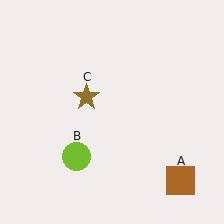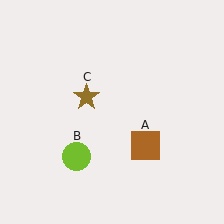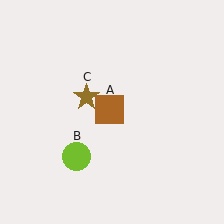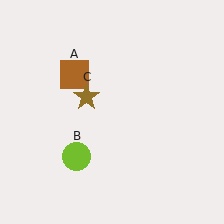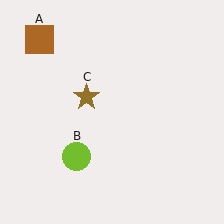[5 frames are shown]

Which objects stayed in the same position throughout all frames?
Lime circle (object B) and brown star (object C) remained stationary.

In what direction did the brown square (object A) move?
The brown square (object A) moved up and to the left.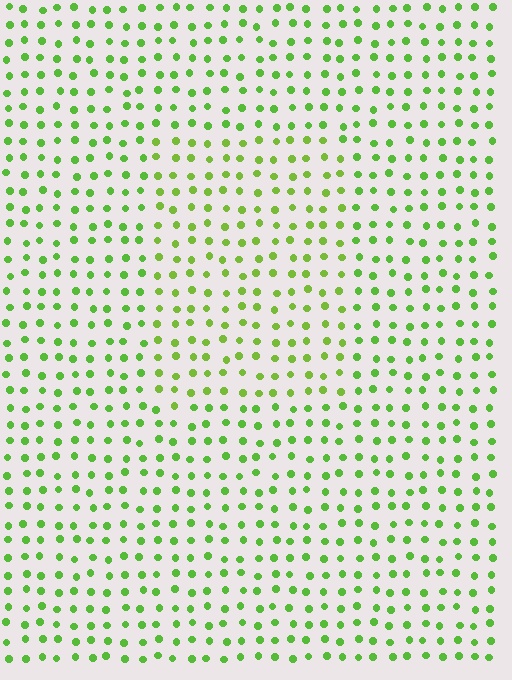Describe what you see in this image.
The image is filled with small lime elements in a uniform arrangement. A rectangle-shaped region is visible where the elements are tinted to a slightly different hue, forming a subtle color boundary.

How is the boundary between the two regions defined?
The boundary is defined purely by a slight shift in hue (about 16 degrees). Spacing, size, and orientation are identical on both sides.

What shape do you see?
I see a rectangle.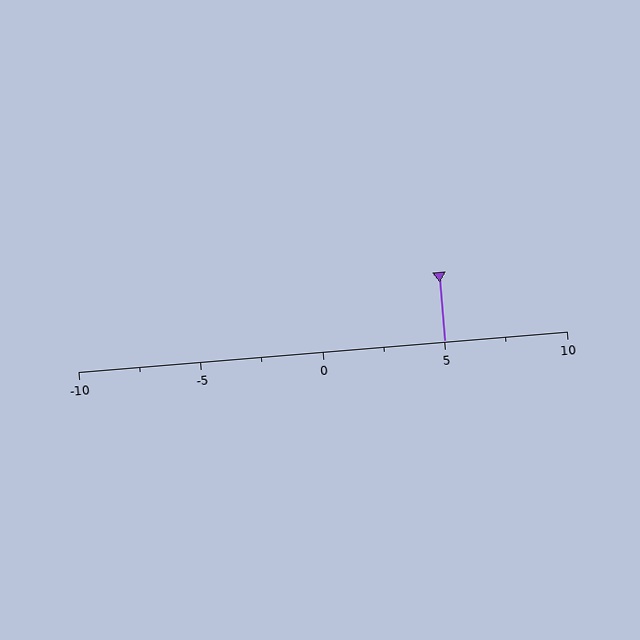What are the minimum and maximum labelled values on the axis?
The axis runs from -10 to 10.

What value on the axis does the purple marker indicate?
The marker indicates approximately 5.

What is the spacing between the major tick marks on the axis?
The major ticks are spaced 5 apart.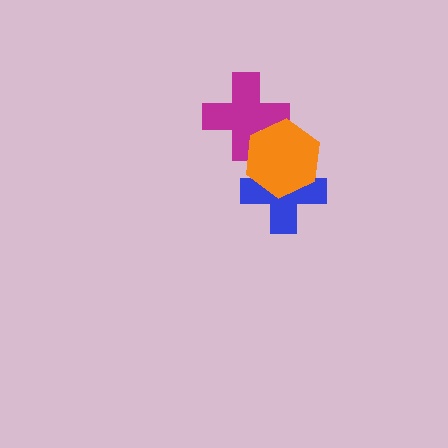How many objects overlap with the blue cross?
1 object overlaps with the blue cross.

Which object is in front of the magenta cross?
The orange hexagon is in front of the magenta cross.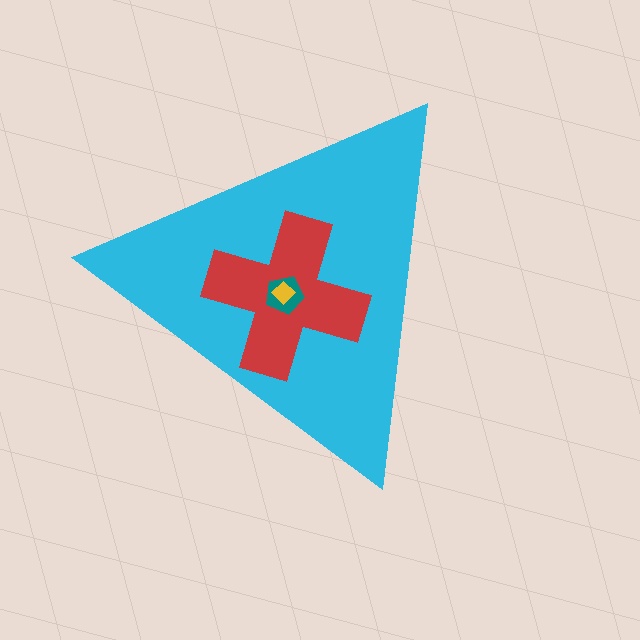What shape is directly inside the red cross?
The teal pentagon.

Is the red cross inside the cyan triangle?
Yes.